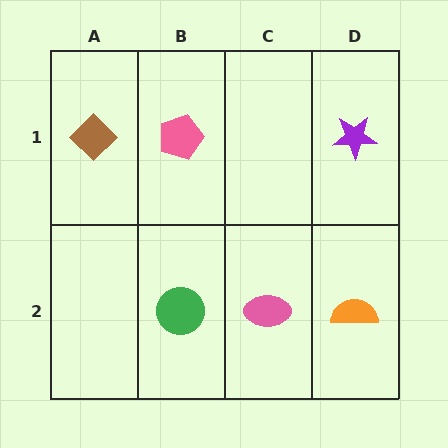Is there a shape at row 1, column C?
No, that cell is empty.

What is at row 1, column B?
A pink pentagon.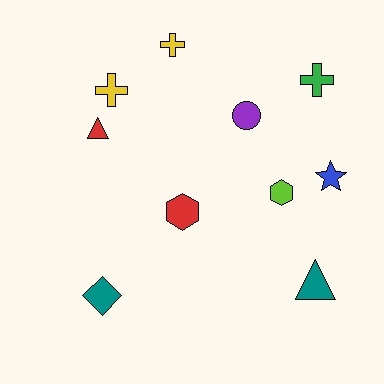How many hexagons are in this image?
There are 2 hexagons.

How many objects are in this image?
There are 10 objects.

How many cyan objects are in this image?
There are no cyan objects.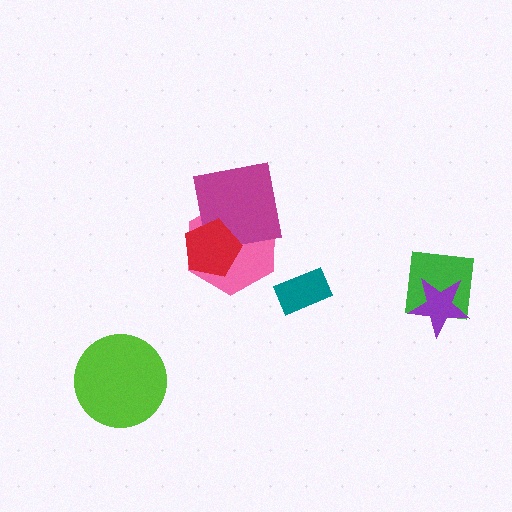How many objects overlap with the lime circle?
0 objects overlap with the lime circle.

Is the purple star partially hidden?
No, no other shape covers it.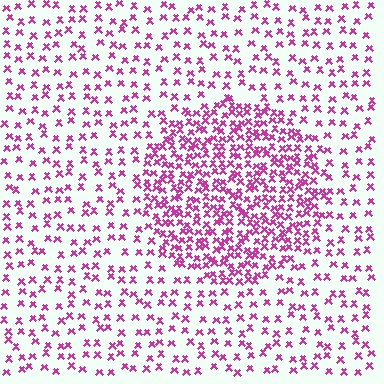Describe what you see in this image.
The image contains small magenta elements arranged at two different densities. A circle-shaped region is visible where the elements are more densely packed than the surrounding area.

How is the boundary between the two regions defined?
The boundary is defined by a change in element density (approximately 2.4x ratio). All elements are the same color, size, and shape.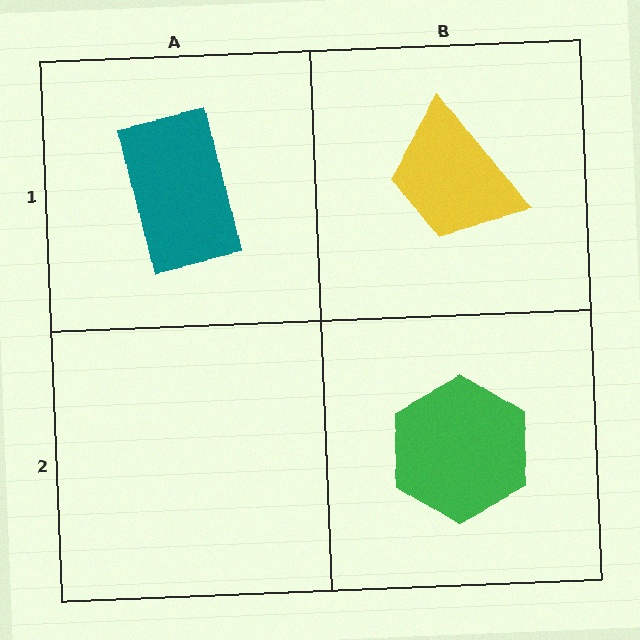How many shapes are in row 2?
1 shape.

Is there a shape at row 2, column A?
No, that cell is empty.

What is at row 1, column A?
A teal rectangle.